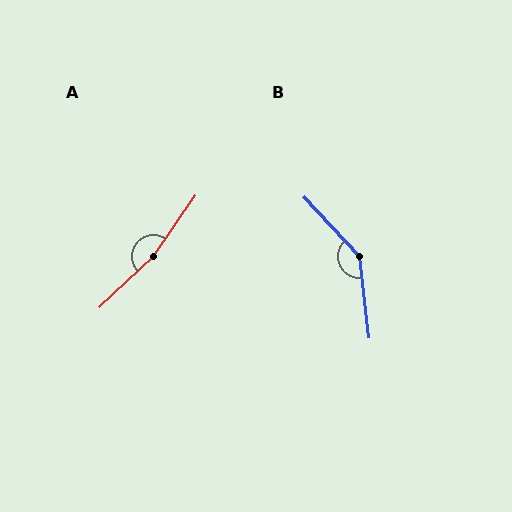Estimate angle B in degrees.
Approximately 143 degrees.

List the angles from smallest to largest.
B (143°), A (168°).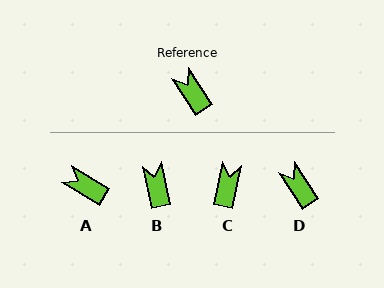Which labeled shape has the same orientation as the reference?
D.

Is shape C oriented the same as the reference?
No, it is off by about 46 degrees.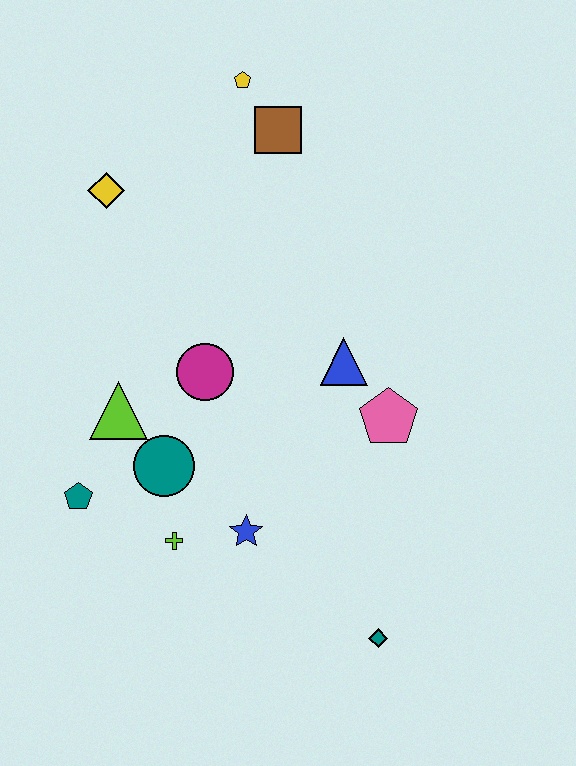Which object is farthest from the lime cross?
The yellow pentagon is farthest from the lime cross.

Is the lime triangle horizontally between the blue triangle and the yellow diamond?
Yes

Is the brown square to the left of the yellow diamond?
No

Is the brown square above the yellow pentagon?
No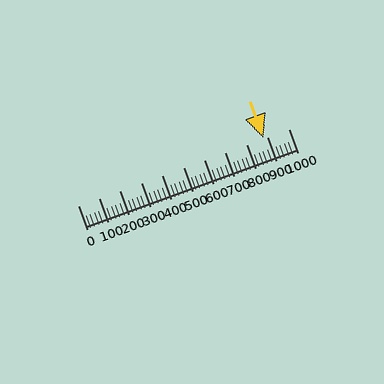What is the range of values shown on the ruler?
The ruler shows values from 0 to 1000.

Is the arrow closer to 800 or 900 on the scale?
The arrow is closer to 900.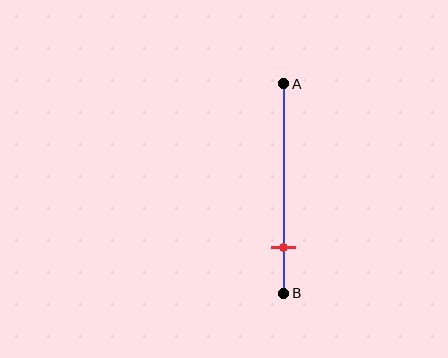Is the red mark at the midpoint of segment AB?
No, the mark is at about 80% from A, not at the 50% midpoint.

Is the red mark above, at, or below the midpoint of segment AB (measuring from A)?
The red mark is below the midpoint of segment AB.